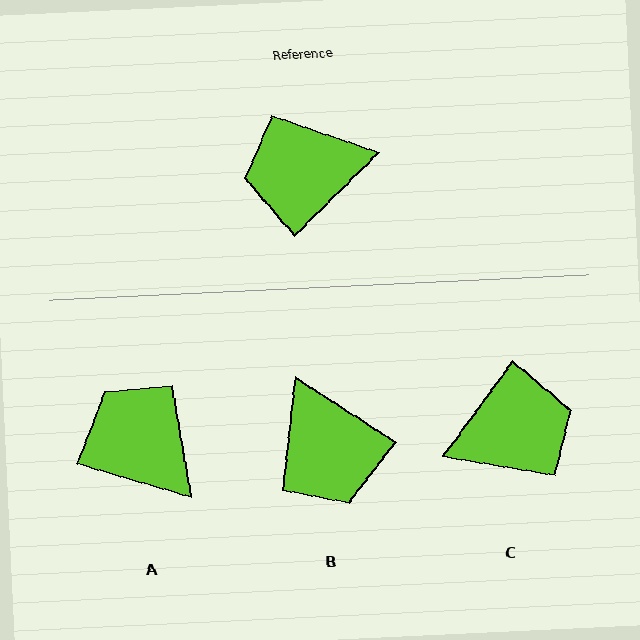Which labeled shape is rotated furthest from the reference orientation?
C, about 171 degrees away.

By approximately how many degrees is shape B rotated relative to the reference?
Approximately 102 degrees counter-clockwise.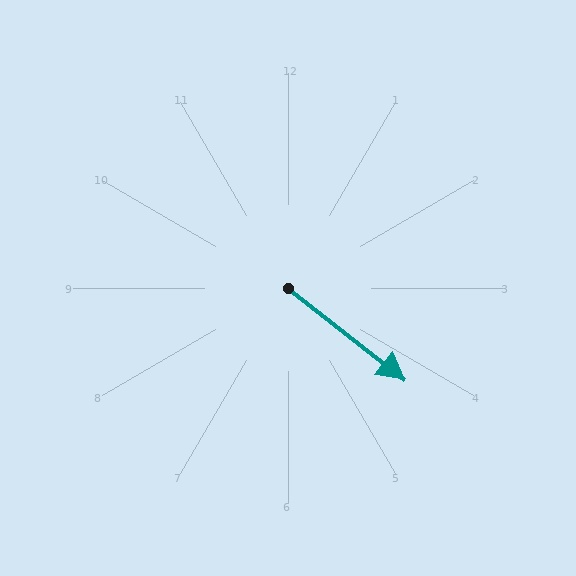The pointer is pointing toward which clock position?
Roughly 4 o'clock.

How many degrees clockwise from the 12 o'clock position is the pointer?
Approximately 128 degrees.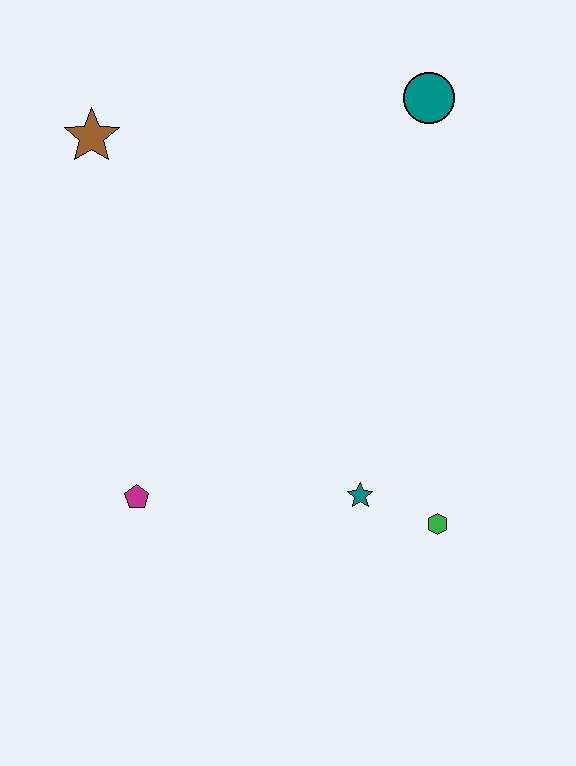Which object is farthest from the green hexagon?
The brown star is farthest from the green hexagon.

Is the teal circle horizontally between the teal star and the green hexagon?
Yes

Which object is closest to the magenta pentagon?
The teal star is closest to the magenta pentagon.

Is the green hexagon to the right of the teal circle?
Yes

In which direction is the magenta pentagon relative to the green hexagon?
The magenta pentagon is to the left of the green hexagon.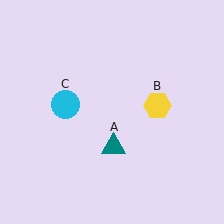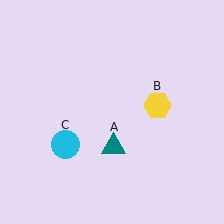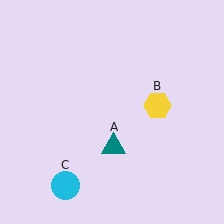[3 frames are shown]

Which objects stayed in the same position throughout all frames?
Teal triangle (object A) and yellow hexagon (object B) remained stationary.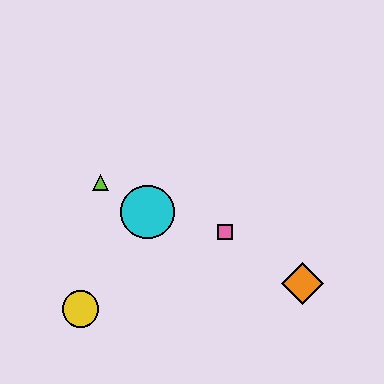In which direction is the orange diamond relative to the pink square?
The orange diamond is to the right of the pink square.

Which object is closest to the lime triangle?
The cyan circle is closest to the lime triangle.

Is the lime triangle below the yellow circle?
No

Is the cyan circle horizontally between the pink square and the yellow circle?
Yes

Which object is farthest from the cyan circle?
The orange diamond is farthest from the cyan circle.